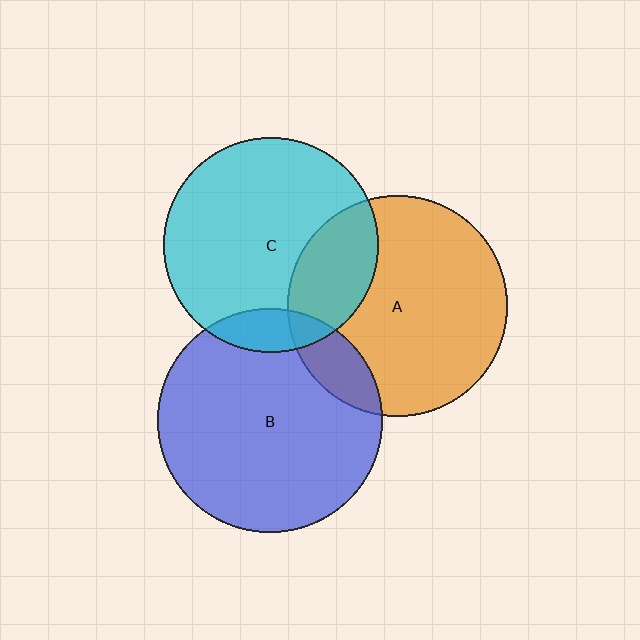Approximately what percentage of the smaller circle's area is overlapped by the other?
Approximately 10%.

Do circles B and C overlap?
Yes.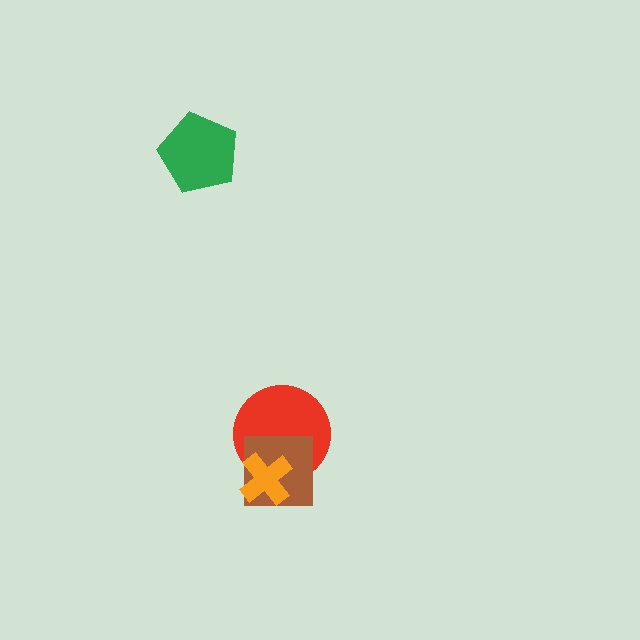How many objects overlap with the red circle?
2 objects overlap with the red circle.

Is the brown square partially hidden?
Yes, it is partially covered by another shape.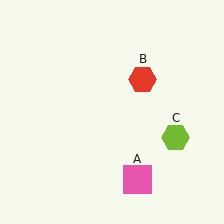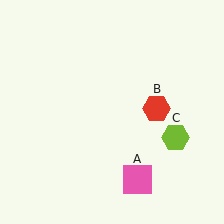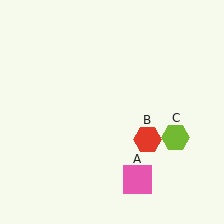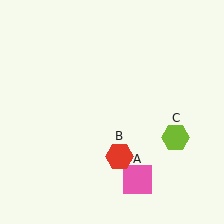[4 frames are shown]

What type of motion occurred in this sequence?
The red hexagon (object B) rotated clockwise around the center of the scene.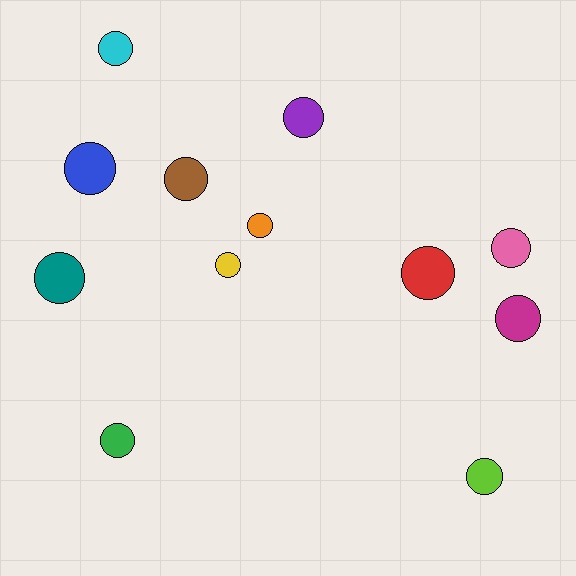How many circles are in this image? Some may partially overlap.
There are 12 circles.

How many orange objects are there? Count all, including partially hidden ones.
There is 1 orange object.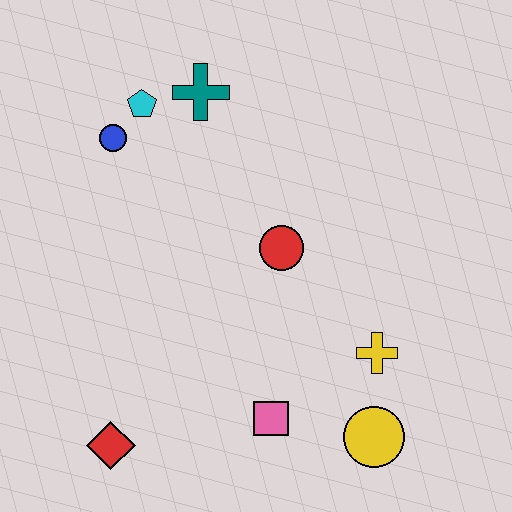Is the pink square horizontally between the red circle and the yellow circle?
No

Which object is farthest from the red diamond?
The teal cross is farthest from the red diamond.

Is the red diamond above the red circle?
No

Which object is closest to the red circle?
The yellow cross is closest to the red circle.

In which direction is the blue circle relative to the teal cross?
The blue circle is to the left of the teal cross.